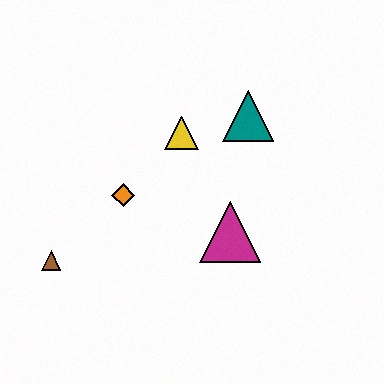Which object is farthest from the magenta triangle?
The brown triangle is farthest from the magenta triangle.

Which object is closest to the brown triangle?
The orange diamond is closest to the brown triangle.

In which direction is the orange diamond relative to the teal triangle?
The orange diamond is to the left of the teal triangle.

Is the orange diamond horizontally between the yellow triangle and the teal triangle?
No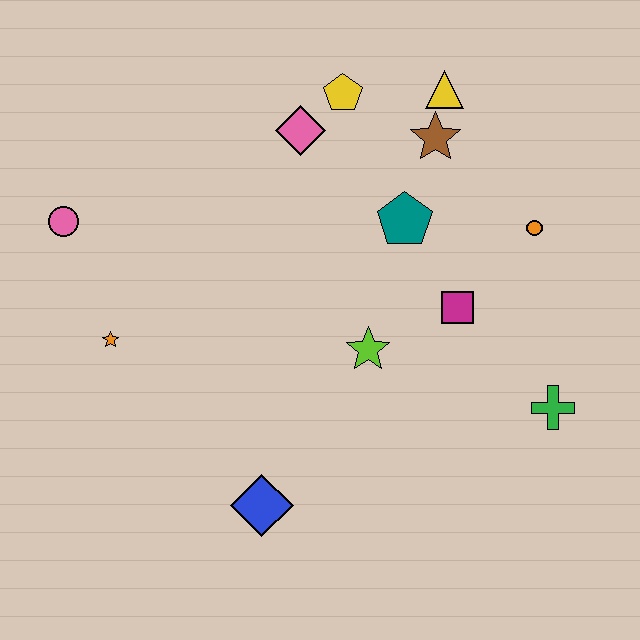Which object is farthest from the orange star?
The green cross is farthest from the orange star.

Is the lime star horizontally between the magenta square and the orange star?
Yes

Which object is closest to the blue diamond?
The lime star is closest to the blue diamond.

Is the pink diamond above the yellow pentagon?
No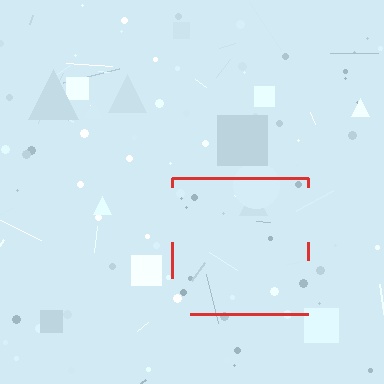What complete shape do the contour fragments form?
The contour fragments form a square.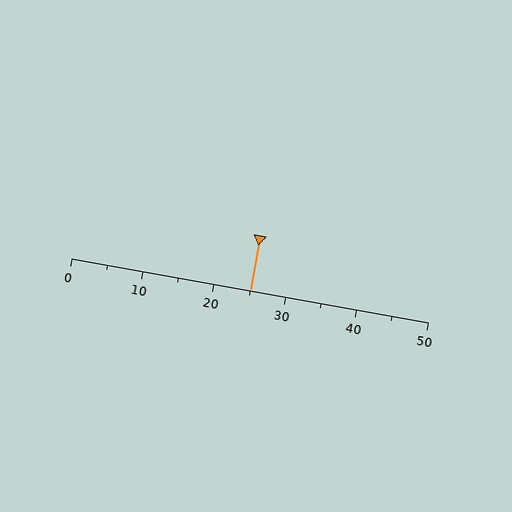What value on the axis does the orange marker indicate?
The marker indicates approximately 25.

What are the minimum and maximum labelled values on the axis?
The axis runs from 0 to 50.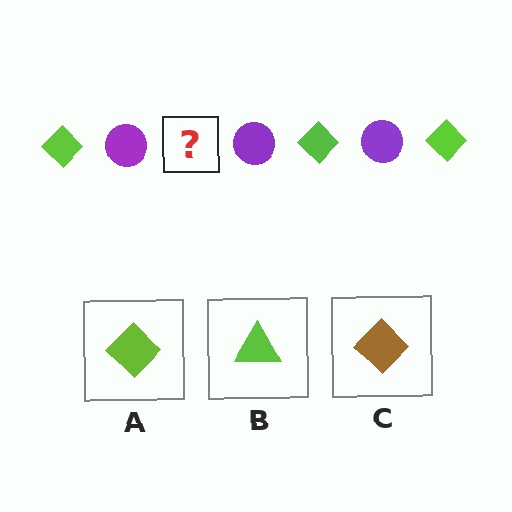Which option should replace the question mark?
Option A.